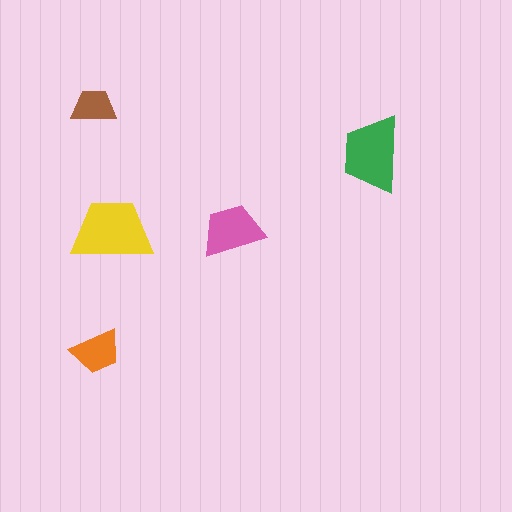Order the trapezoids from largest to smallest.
the yellow one, the green one, the pink one, the orange one, the brown one.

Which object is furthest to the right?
The green trapezoid is rightmost.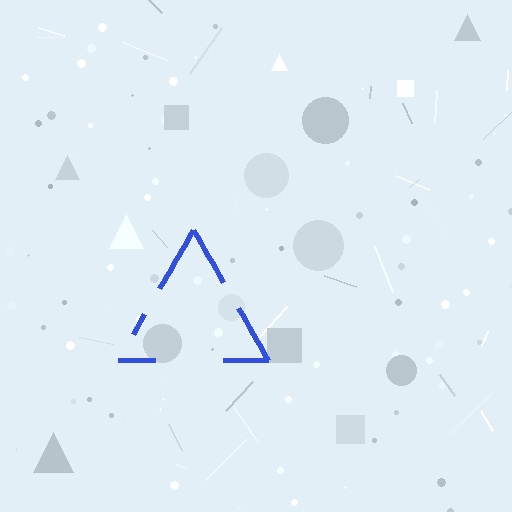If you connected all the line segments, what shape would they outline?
They would outline a triangle.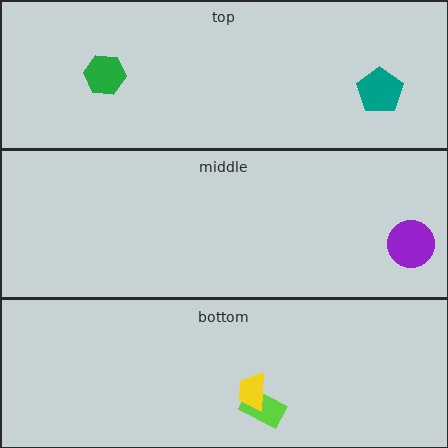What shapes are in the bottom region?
The lime rectangle, the yellow trapezoid.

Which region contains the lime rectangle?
The bottom region.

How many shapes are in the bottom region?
2.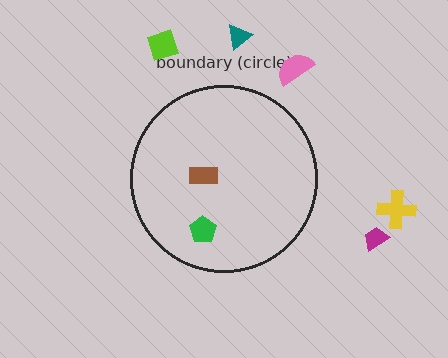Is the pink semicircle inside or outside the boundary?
Outside.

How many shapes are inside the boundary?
2 inside, 5 outside.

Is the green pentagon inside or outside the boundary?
Inside.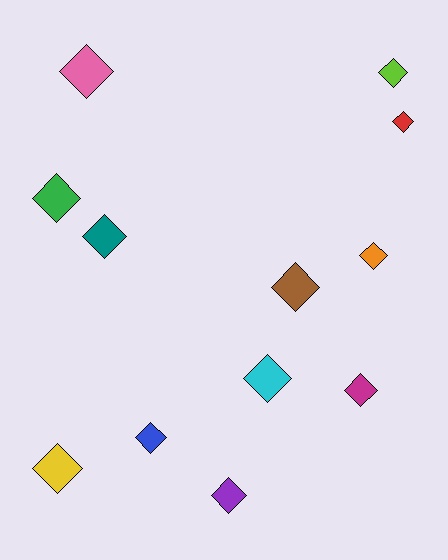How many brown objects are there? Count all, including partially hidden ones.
There is 1 brown object.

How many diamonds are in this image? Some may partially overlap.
There are 12 diamonds.